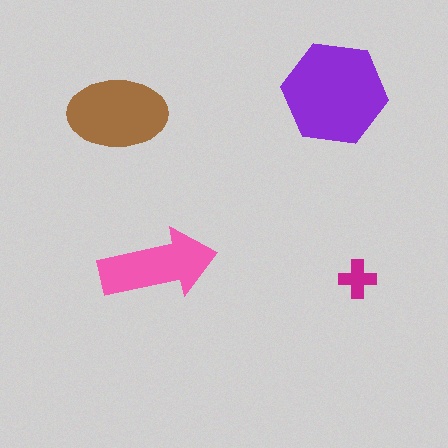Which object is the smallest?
The magenta cross.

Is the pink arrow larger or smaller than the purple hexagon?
Smaller.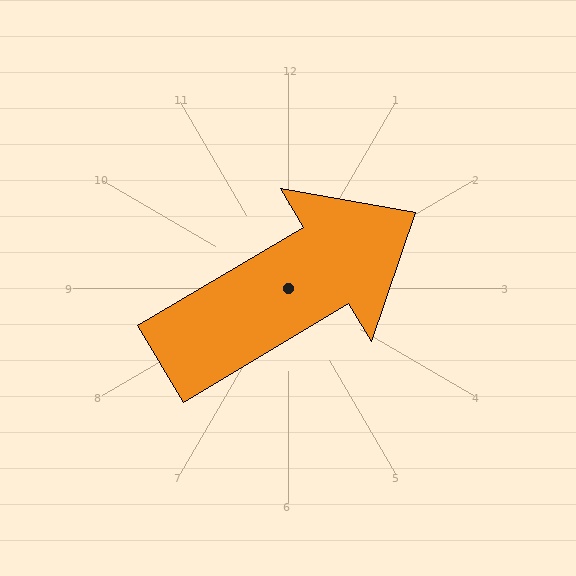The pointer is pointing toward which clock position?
Roughly 2 o'clock.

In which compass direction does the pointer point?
Northeast.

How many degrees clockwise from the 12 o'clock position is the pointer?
Approximately 59 degrees.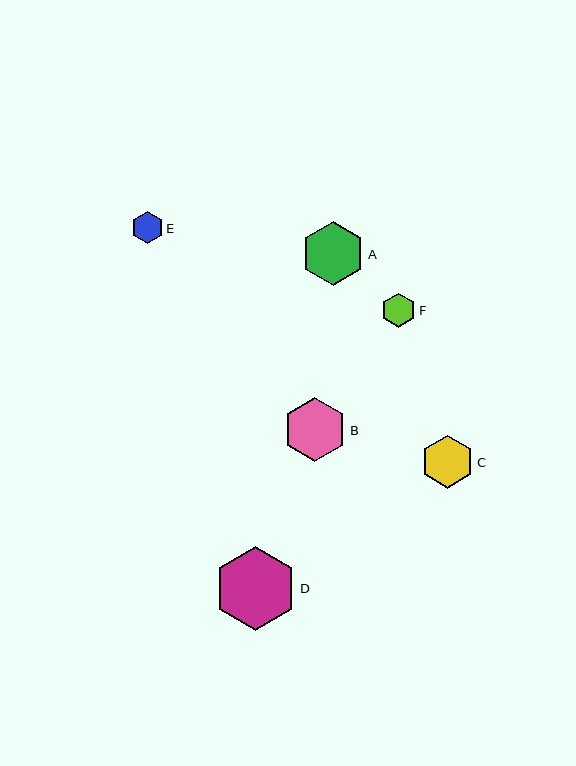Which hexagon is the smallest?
Hexagon E is the smallest with a size of approximately 32 pixels.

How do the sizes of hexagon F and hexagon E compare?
Hexagon F and hexagon E are approximately the same size.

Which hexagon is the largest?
Hexagon D is the largest with a size of approximately 84 pixels.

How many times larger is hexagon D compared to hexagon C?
Hexagon D is approximately 1.6 times the size of hexagon C.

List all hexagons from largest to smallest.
From largest to smallest: D, B, A, C, F, E.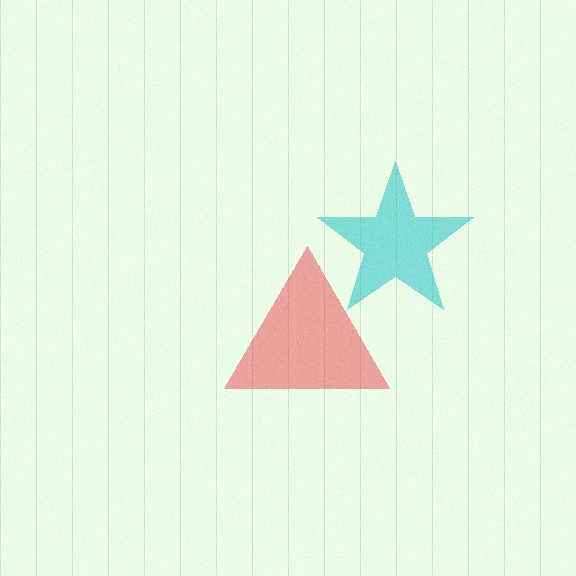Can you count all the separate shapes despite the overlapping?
Yes, there are 2 separate shapes.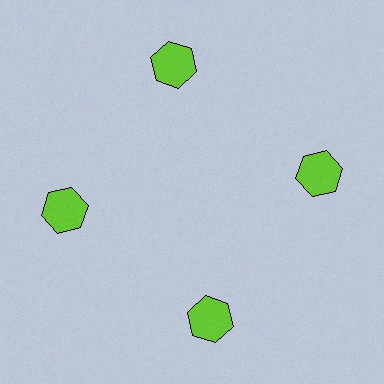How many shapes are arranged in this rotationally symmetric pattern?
There are 4 shapes, arranged in 4 groups of 1.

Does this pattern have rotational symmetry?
Yes, this pattern has 4-fold rotational symmetry. It looks the same after rotating 90 degrees around the center.